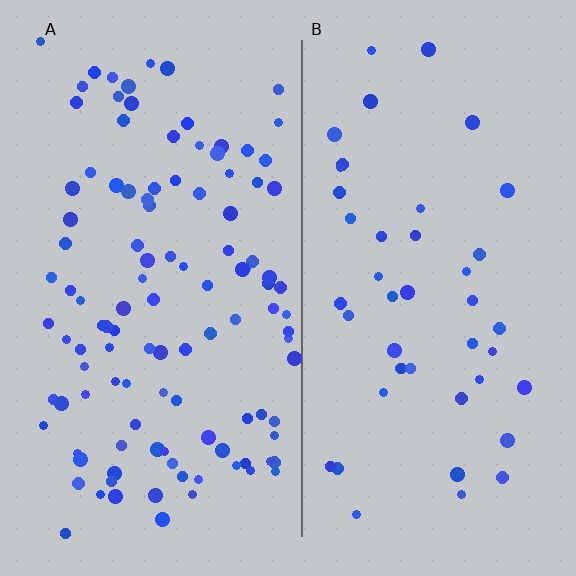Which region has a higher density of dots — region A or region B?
A (the left).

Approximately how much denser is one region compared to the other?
Approximately 2.4× — region A over region B.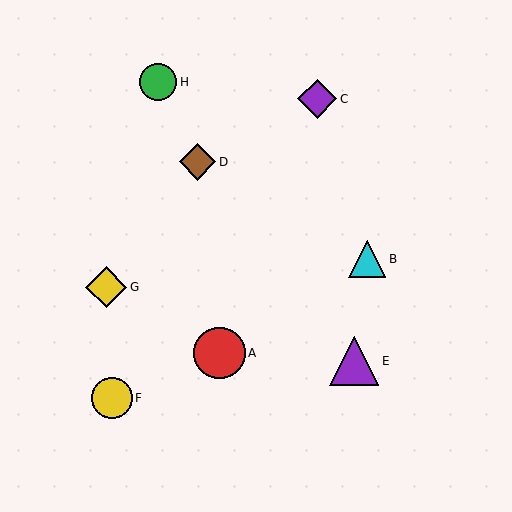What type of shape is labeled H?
Shape H is a green circle.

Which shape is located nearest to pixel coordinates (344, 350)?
The purple triangle (labeled E) at (354, 361) is nearest to that location.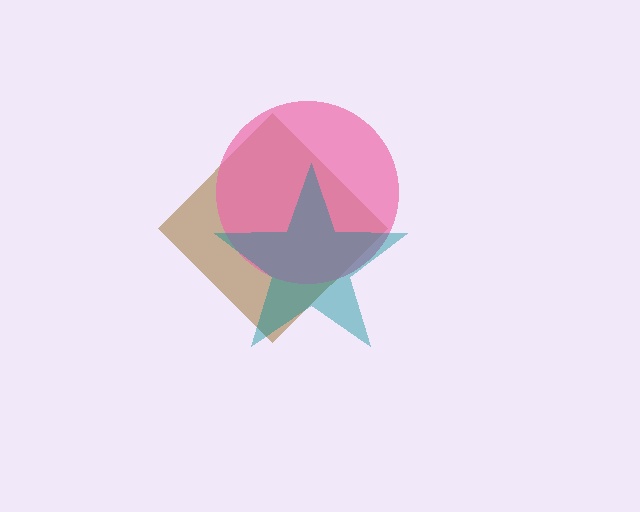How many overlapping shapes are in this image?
There are 3 overlapping shapes in the image.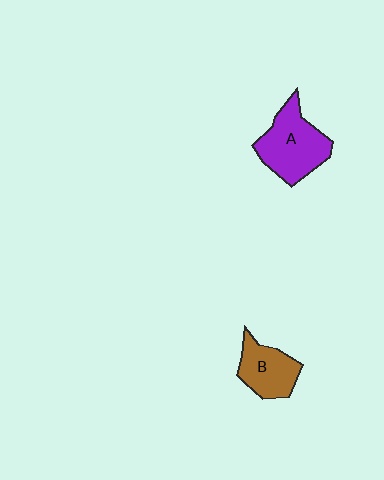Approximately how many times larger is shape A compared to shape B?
Approximately 1.4 times.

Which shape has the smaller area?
Shape B (brown).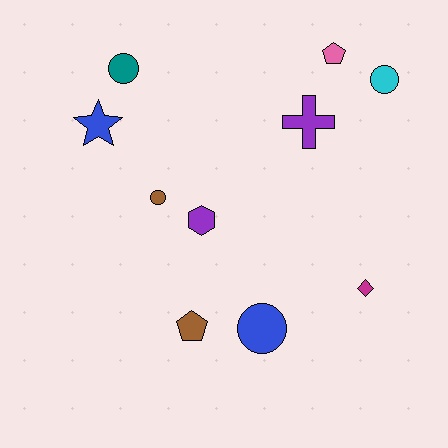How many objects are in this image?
There are 10 objects.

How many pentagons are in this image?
There are 2 pentagons.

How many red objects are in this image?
There are no red objects.